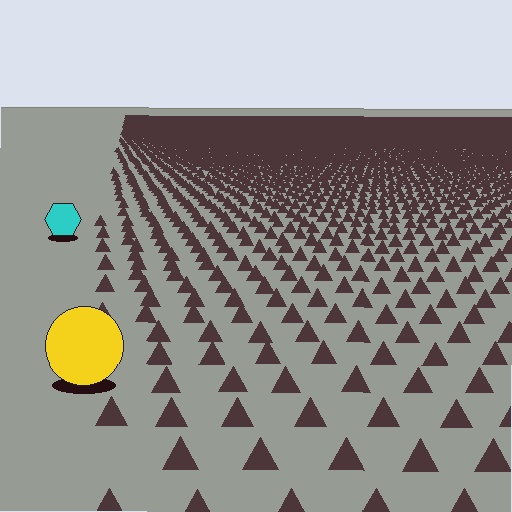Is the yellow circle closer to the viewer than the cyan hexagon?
Yes. The yellow circle is closer — you can tell from the texture gradient: the ground texture is coarser near it.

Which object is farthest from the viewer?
The cyan hexagon is farthest from the viewer. It appears smaller and the ground texture around it is denser.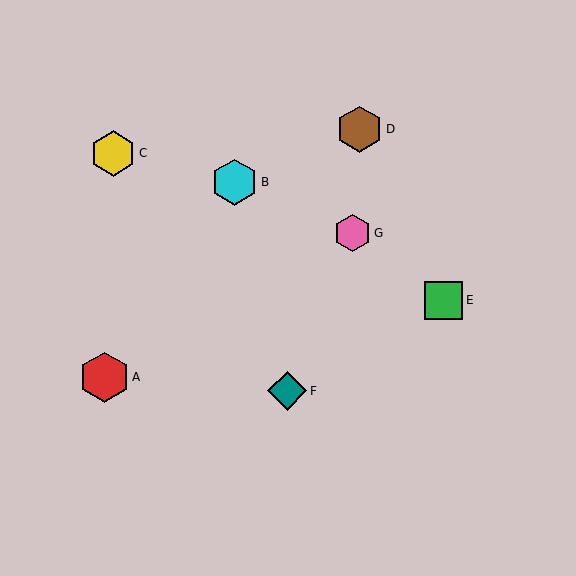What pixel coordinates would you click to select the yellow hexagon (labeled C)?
Click at (113, 153) to select the yellow hexagon C.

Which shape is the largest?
The red hexagon (labeled A) is the largest.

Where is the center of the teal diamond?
The center of the teal diamond is at (287, 391).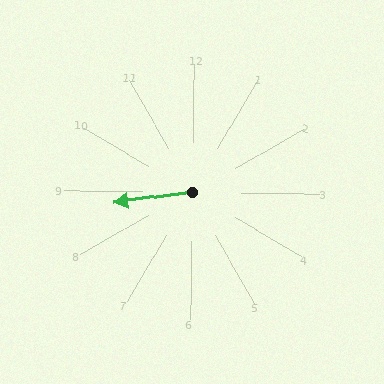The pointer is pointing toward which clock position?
Roughly 9 o'clock.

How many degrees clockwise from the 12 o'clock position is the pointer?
Approximately 262 degrees.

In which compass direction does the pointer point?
West.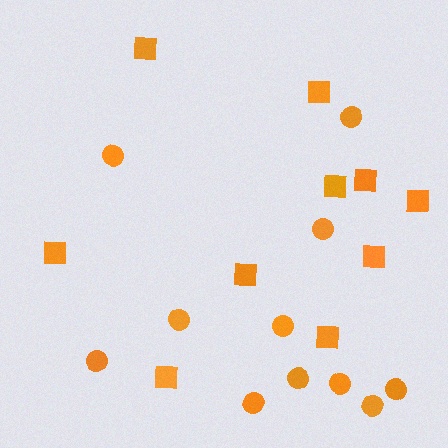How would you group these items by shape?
There are 2 groups: one group of squares (10) and one group of circles (11).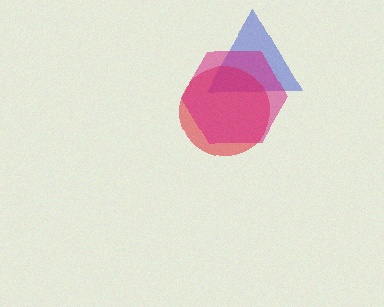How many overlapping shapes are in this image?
There are 3 overlapping shapes in the image.